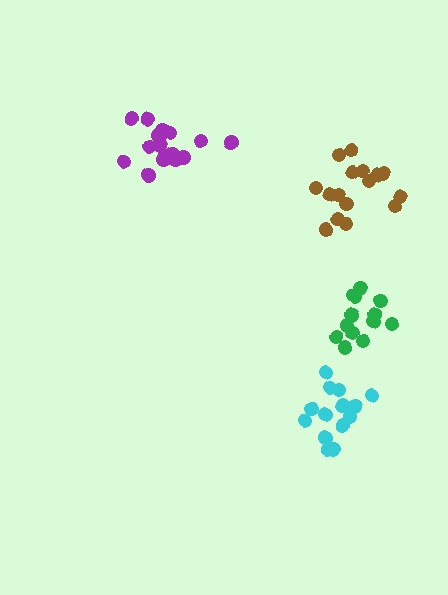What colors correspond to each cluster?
The clusters are colored: green, brown, cyan, purple.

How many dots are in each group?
Group 1: 13 dots, Group 2: 16 dots, Group 3: 14 dots, Group 4: 17 dots (60 total).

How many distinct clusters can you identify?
There are 4 distinct clusters.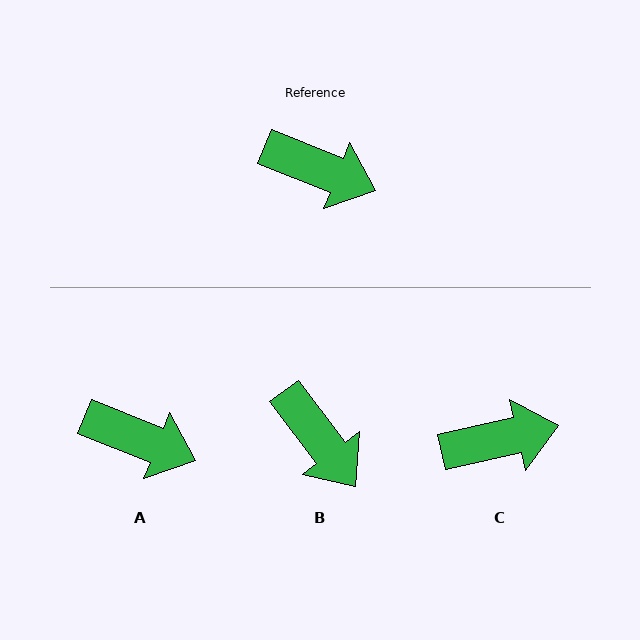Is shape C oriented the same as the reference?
No, it is off by about 34 degrees.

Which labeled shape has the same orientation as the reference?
A.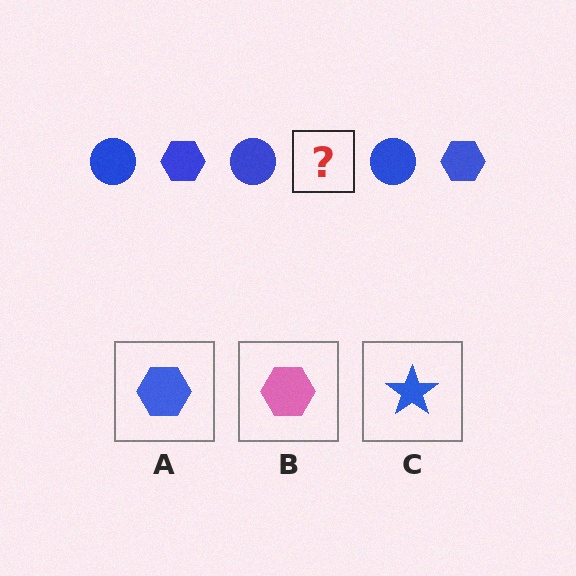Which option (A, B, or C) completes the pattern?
A.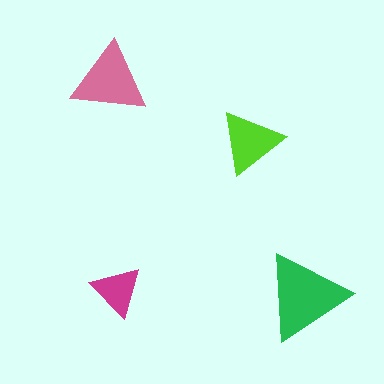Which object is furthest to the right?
The green triangle is rightmost.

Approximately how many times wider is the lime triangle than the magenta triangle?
About 1.5 times wider.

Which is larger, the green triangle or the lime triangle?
The green one.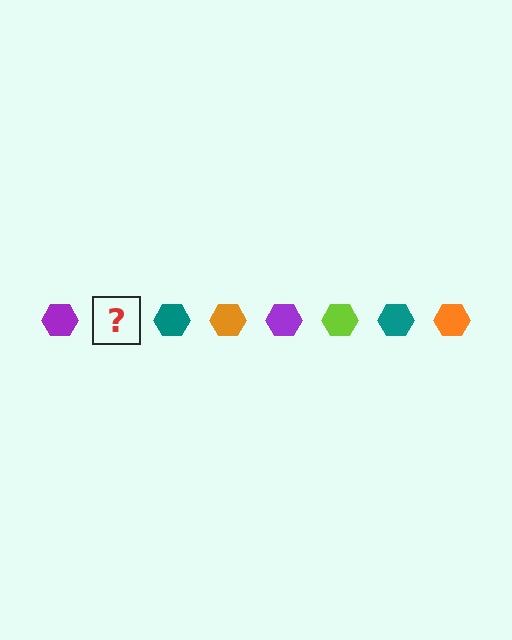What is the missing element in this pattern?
The missing element is a lime hexagon.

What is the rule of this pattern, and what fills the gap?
The rule is that the pattern cycles through purple, lime, teal, orange hexagons. The gap should be filled with a lime hexagon.